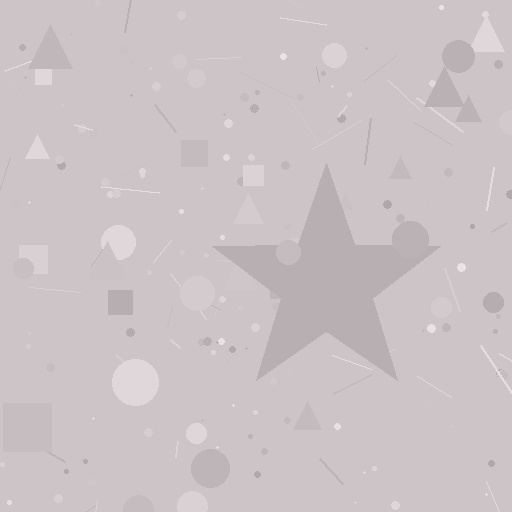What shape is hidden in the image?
A star is hidden in the image.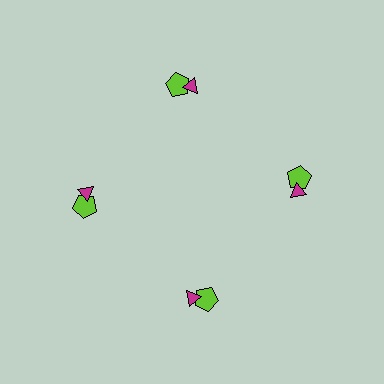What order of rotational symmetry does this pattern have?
This pattern has 4-fold rotational symmetry.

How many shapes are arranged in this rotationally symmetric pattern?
There are 8 shapes, arranged in 4 groups of 2.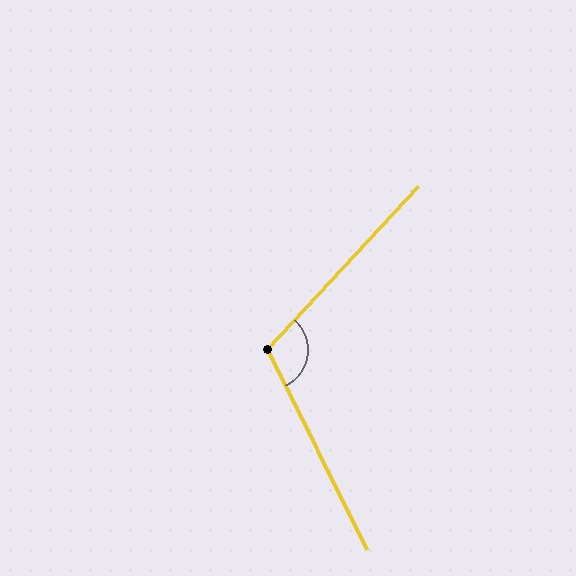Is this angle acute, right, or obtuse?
It is obtuse.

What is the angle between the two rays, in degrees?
Approximately 111 degrees.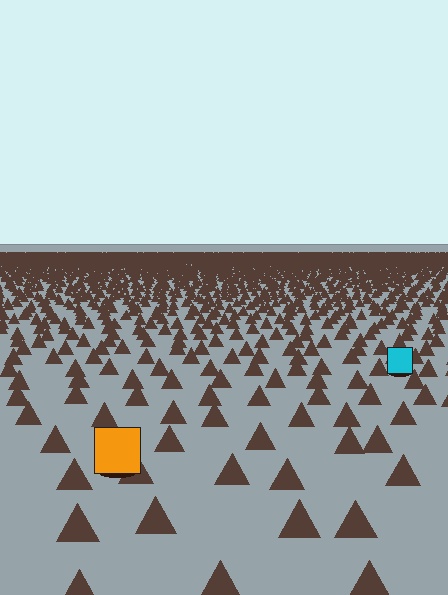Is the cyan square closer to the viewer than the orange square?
No. The orange square is closer — you can tell from the texture gradient: the ground texture is coarser near it.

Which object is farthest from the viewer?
The cyan square is farthest from the viewer. It appears smaller and the ground texture around it is denser.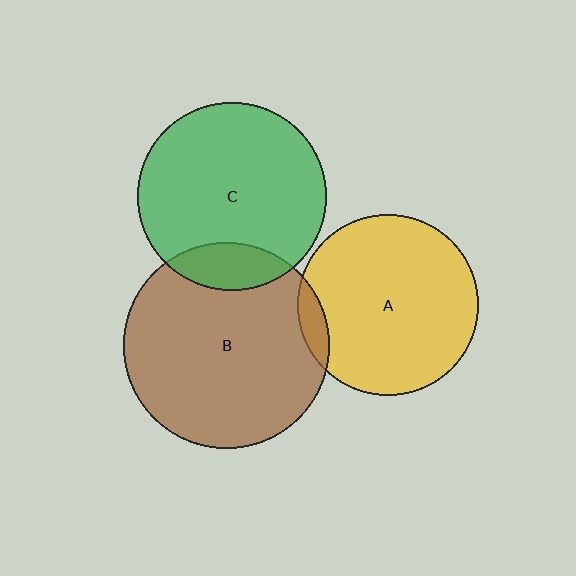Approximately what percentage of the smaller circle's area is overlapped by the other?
Approximately 15%.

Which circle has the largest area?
Circle B (brown).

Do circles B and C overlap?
Yes.